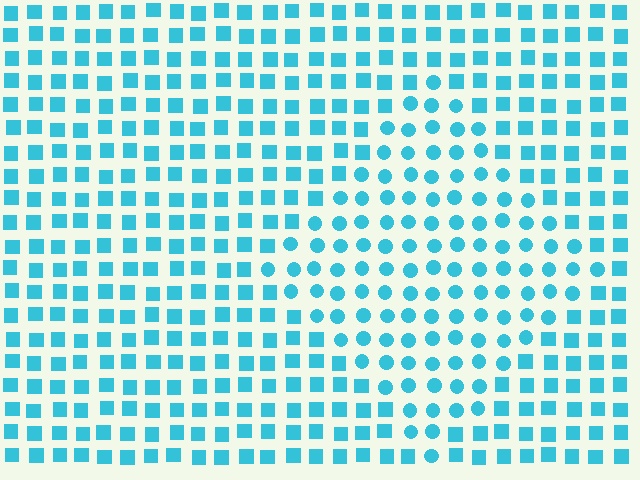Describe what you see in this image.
The image is filled with small cyan elements arranged in a uniform grid. A diamond-shaped region contains circles, while the surrounding area contains squares. The boundary is defined purely by the change in element shape.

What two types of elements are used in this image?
The image uses circles inside the diamond region and squares outside it.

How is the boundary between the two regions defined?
The boundary is defined by a change in element shape: circles inside vs. squares outside. All elements share the same color and spacing.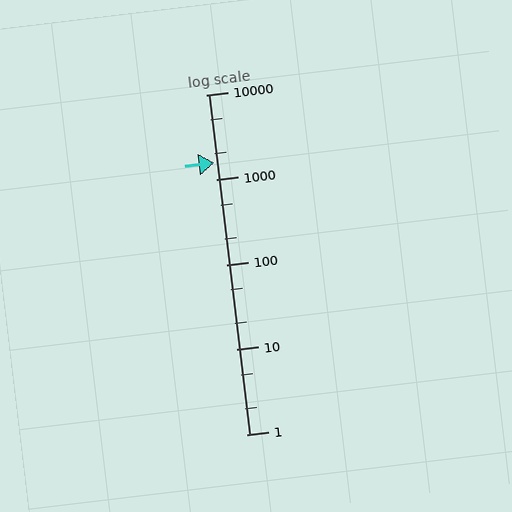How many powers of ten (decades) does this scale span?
The scale spans 4 decades, from 1 to 10000.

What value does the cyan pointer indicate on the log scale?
The pointer indicates approximately 1600.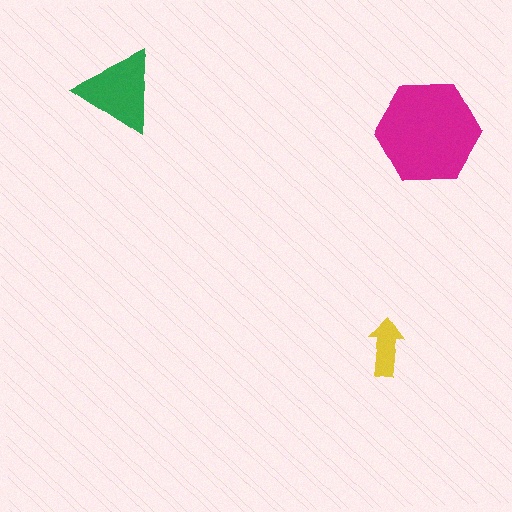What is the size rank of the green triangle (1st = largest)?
2nd.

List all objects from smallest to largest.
The yellow arrow, the green triangle, the magenta hexagon.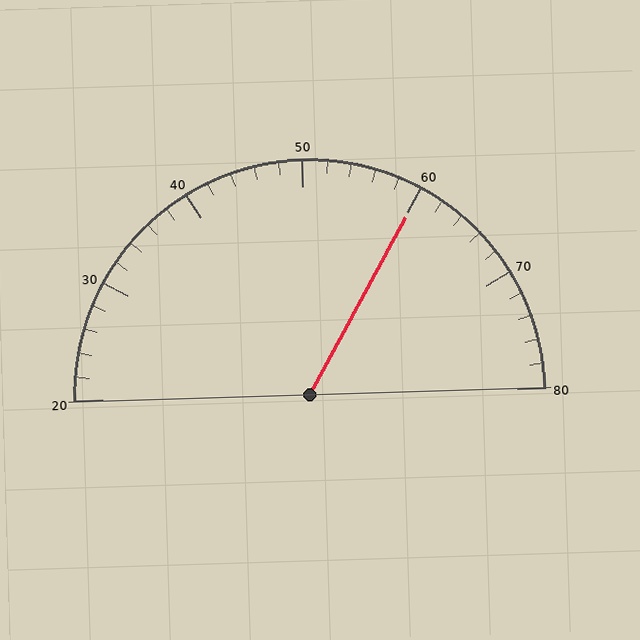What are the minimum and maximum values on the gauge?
The gauge ranges from 20 to 80.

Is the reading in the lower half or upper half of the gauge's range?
The reading is in the upper half of the range (20 to 80).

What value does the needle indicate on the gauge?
The needle indicates approximately 60.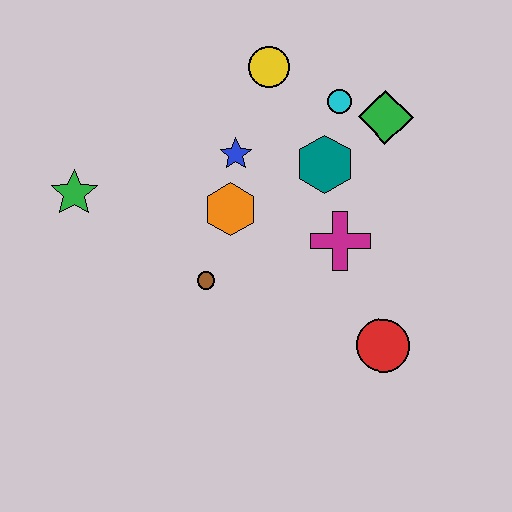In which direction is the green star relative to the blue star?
The green star is to the left of the blue star.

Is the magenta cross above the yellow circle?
No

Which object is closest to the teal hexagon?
The cyan circle is closest to the teal hexagon.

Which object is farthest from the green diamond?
The green star is farthest from the green diamond.